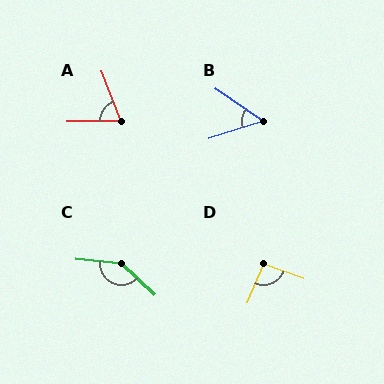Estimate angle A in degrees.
Approximately 70 degrees.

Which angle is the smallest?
B, at approximately 52 degrees.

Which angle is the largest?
C, at approximately 143 degrees.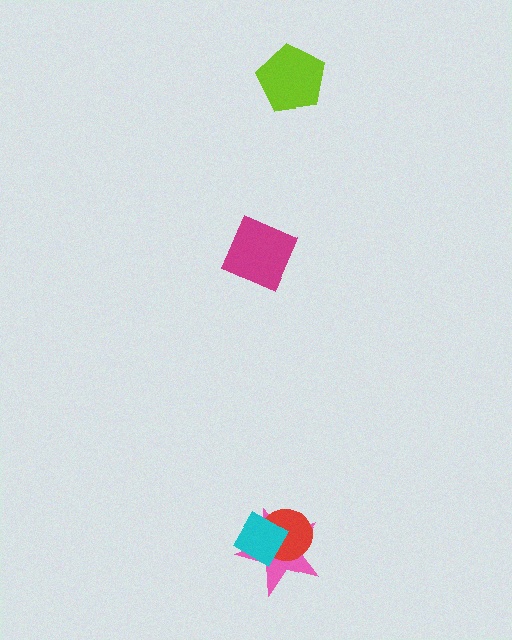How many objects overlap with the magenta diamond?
0 objects overlap with the magenta diamond.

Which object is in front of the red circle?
The cyan diamond is in front of the red circle.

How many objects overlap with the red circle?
2 objects overlap with the red circle.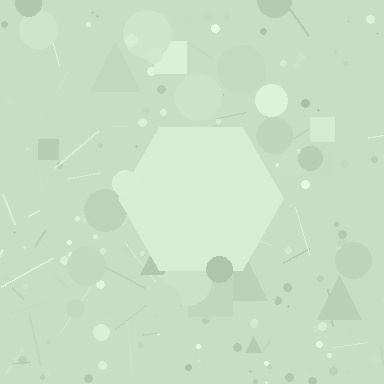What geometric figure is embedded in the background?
A hexagon is embedded in the background.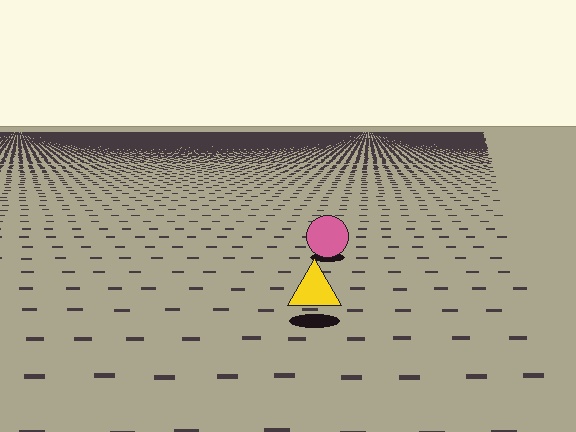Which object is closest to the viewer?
The yellow triangle is closest. The texture marks near it are larger and more spread out.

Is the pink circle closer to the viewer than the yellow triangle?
No. The yellow triangle is closer — you can tell from the texture gradient: the ground texture is coarser near it.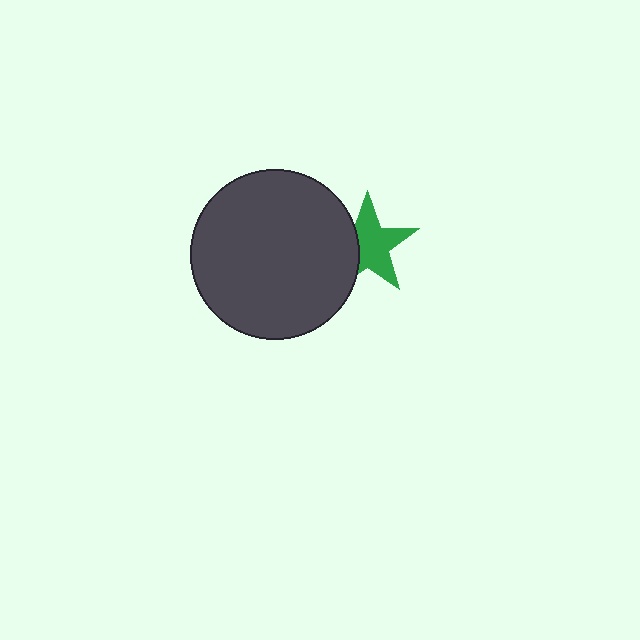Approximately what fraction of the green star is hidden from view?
Roughly 33% of the green star is hidden behind the dark gray circle.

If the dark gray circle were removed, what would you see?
You would see the complete green star.